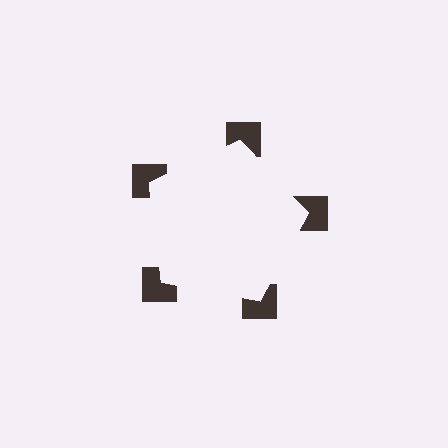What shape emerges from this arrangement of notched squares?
An illusory pentagon — its edges are inferred from the aligned wedge cuts in the notched squares, not physically drawn.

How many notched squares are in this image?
There are 5 — one at each vertex of the illusory pentagon.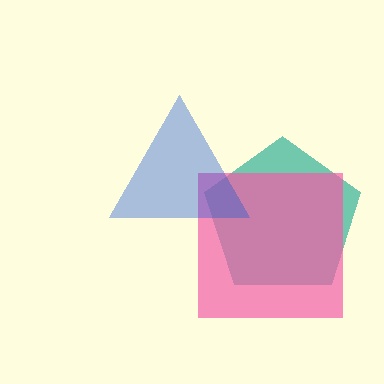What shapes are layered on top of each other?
The layered shapes are: a teal pentagon, a pink square, a blue triangle.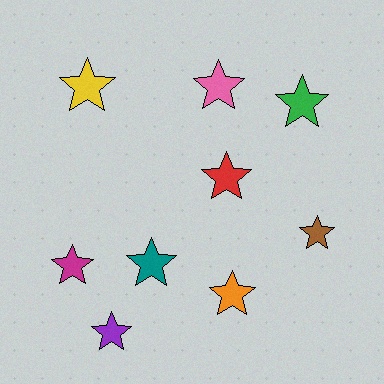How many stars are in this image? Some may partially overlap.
There are 9 stars.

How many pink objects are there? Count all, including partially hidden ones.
There is 1 pink object.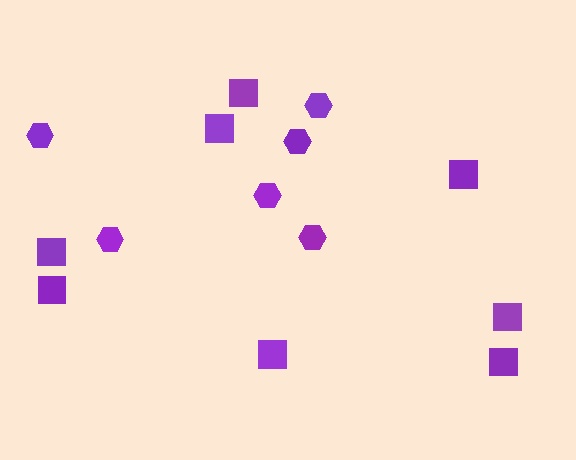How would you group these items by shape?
There are 2 groups: one group of squares (8) and one group of hexagons (6).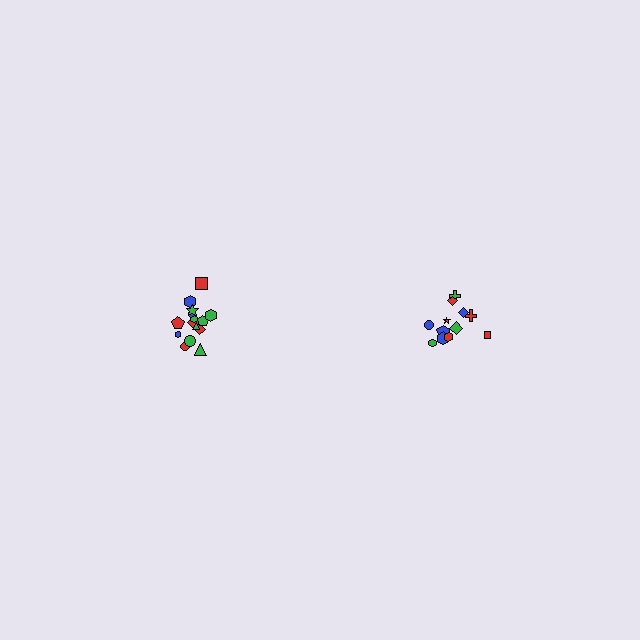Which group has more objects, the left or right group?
The left group.